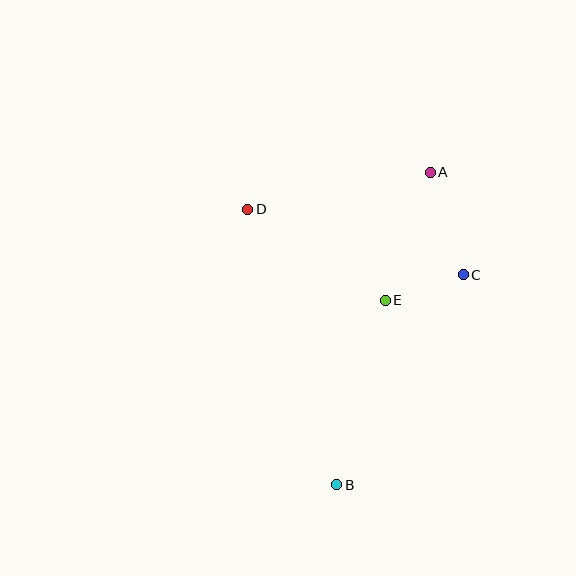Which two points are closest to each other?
Points C and E are closest to each other.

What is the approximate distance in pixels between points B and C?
The distance between B and C is approximately 245 pixels.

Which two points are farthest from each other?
Points A and B are farthest from each other.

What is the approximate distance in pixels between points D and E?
The distance between D and E is approximately 165 pixels.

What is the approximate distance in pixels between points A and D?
The distance between A and D is approximately 186 pixels.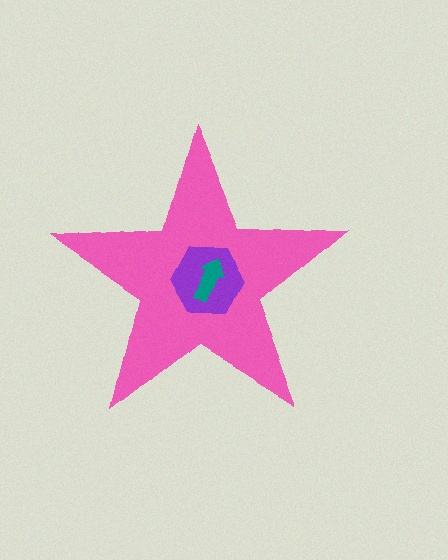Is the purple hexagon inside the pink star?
Yes.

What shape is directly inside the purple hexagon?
The teal arrow.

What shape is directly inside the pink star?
The purple hexagon.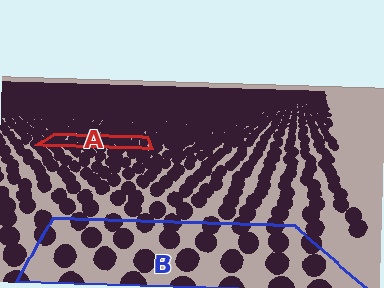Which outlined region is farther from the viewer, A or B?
Region A is farther from the viewer — the texture elements inside it appear smaller and more densely packed.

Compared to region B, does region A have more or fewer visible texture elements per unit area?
Region A has more texture elements per unit area — they are packed more densely because it is farther away.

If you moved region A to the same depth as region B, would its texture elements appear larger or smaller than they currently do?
They would appear larger. At a closer depth, the same texture elements are projected at a bigger on-screen size.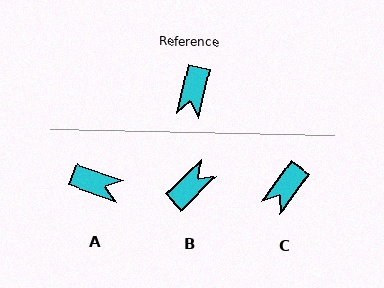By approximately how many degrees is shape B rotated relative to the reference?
Approximately 147 degrees counter-clockwise.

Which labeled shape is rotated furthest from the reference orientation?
B, about 147 degrees away.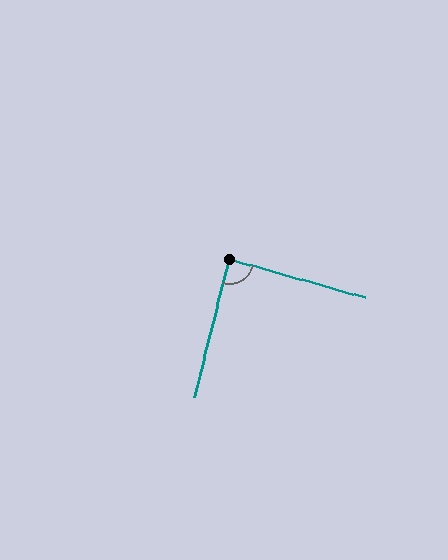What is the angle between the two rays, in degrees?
Approximately 88 degrees.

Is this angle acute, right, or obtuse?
It is approximately a right angle.